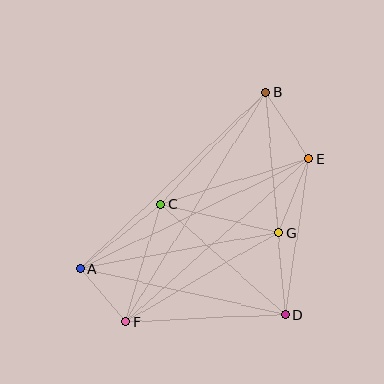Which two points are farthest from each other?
Points B and F are farthest from each other.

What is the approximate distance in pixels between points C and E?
The distance between C and E is approximately 155 pixels.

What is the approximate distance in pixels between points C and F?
The distance between C and F is approximately 123 pixels.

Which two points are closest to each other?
Points A and F are closest to each other.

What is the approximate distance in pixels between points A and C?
The distance between A and C is approximately 103 pixels.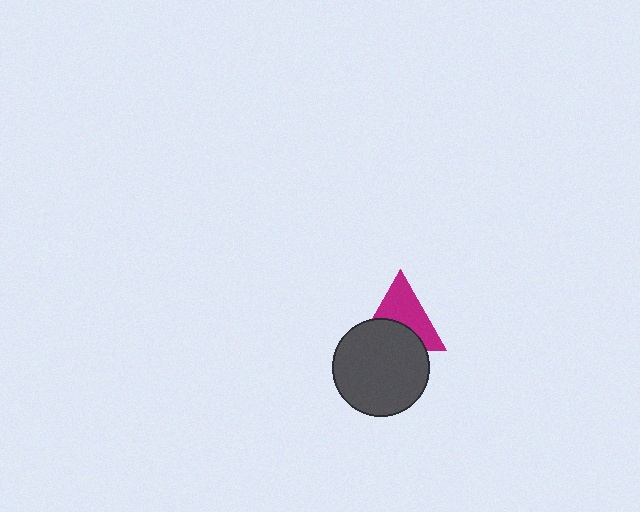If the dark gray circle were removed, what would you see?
You would see the complete magenta triangle.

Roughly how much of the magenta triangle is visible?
About half of it is visible (roughly 55%).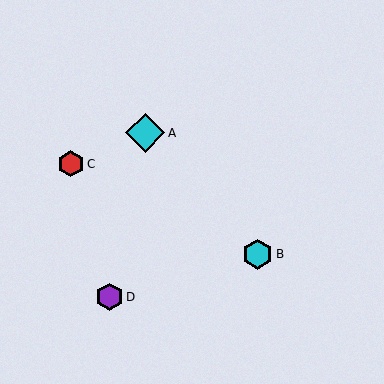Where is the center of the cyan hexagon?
The center of the cyan hexagon is at (258, 254).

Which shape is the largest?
The cyan diamond (labeled A) is the largest.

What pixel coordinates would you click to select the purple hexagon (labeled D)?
Click at (109, 297) to select the purple hexagon D.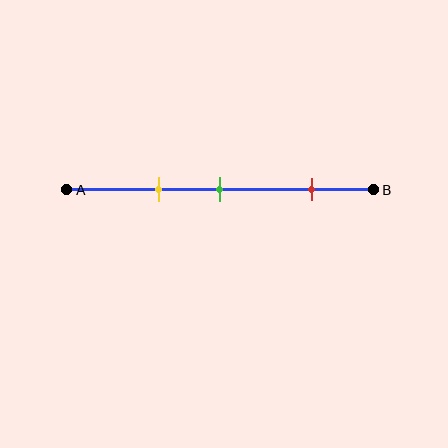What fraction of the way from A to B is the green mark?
The green mark is approximately 50% (0.5) of the way from A to B.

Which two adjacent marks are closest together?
The yellow and green marks are the closest adjacent pair.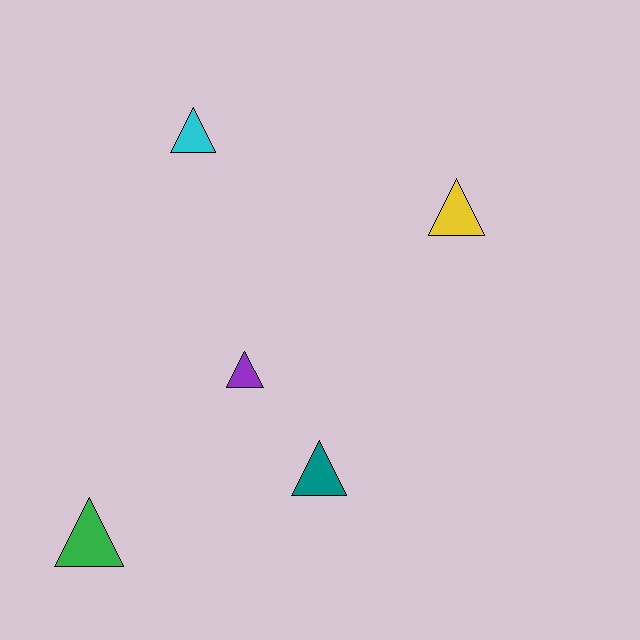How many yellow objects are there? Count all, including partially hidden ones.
There is 1 yellow object.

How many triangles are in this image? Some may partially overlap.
There are 5 triangles.